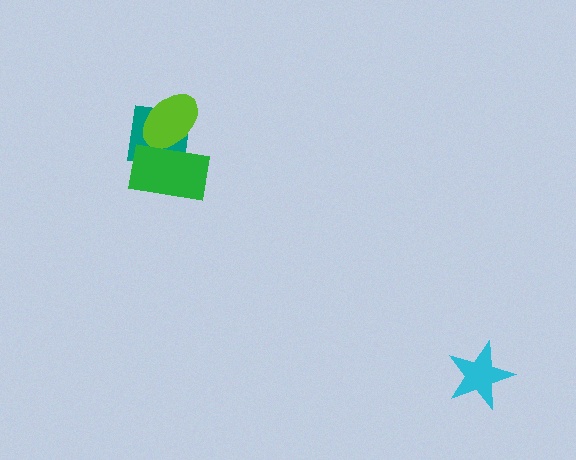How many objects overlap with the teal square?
2 objects overlap with the teal square.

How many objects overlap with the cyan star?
0 objects overlap with the cyan star.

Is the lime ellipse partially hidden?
Yes, it is partially covered by another shape.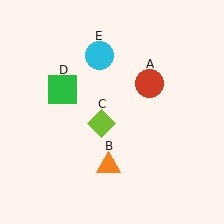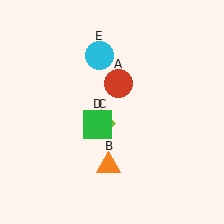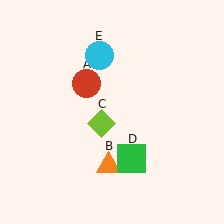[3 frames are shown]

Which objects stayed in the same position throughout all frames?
Orange triangle (object B) and lime diamond (object C) and cyan circle (object E) remained stationary.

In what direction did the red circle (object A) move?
The red circle (object A) moved left.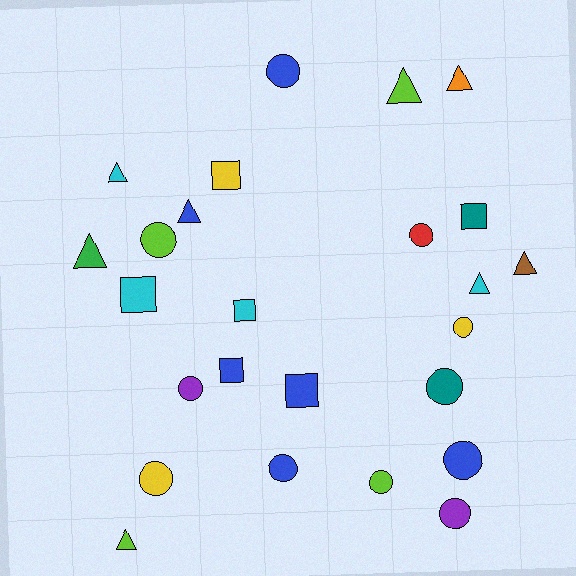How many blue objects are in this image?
There are 6 blue objects.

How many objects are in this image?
There are 25 objects.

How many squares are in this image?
There are 6 squares.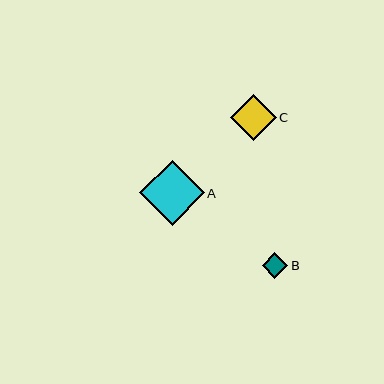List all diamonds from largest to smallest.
From largest to smallest: A, C, B.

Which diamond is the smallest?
Diamond B is the smallest with a size of approximately 26 pixels.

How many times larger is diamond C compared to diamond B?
Diamond C is approximately 1.8 times the size of diamond B.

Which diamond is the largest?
Diamond A is the largest with a size of approximately 64 pixels.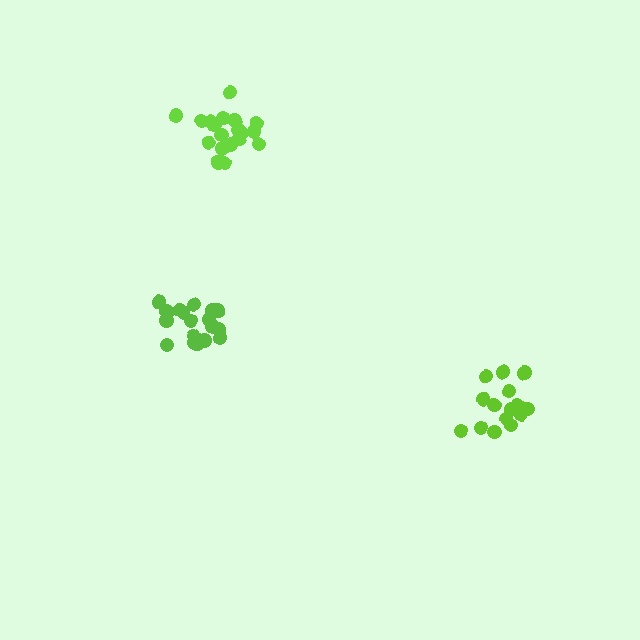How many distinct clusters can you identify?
There are 3 distinct clusters.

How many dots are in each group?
Group 1: 18 dots, Group 2: 16 dots, Group 3: 19 dots (53 total).